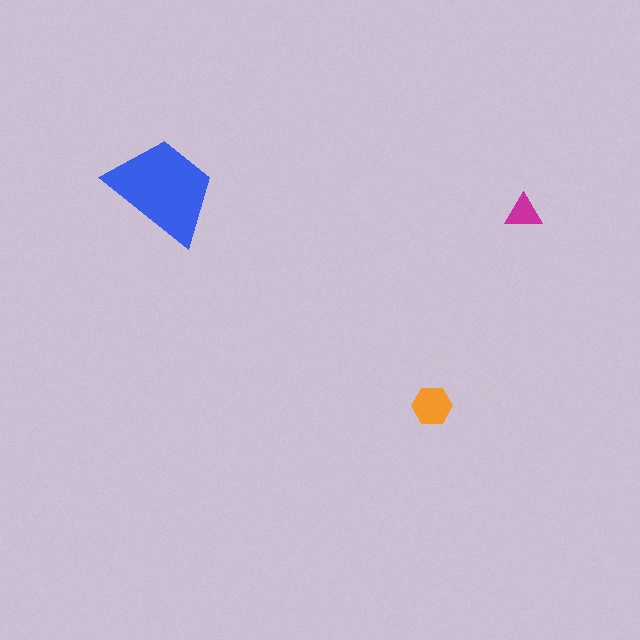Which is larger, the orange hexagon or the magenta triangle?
The orange hexagon.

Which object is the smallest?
The magenta triangle.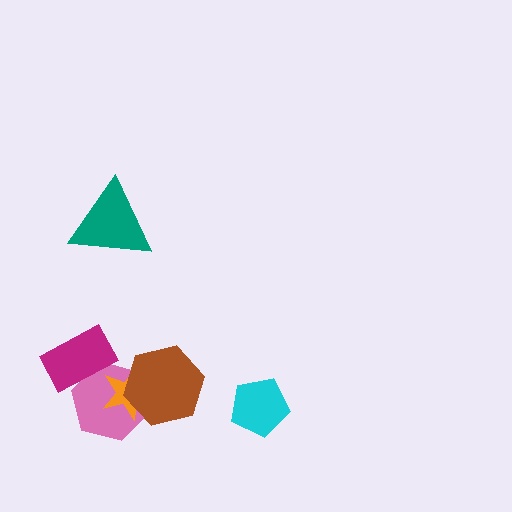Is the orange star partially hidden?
Yes, it is partially covered by another shape.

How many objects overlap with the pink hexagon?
3 objects overlap with the pink hexagon.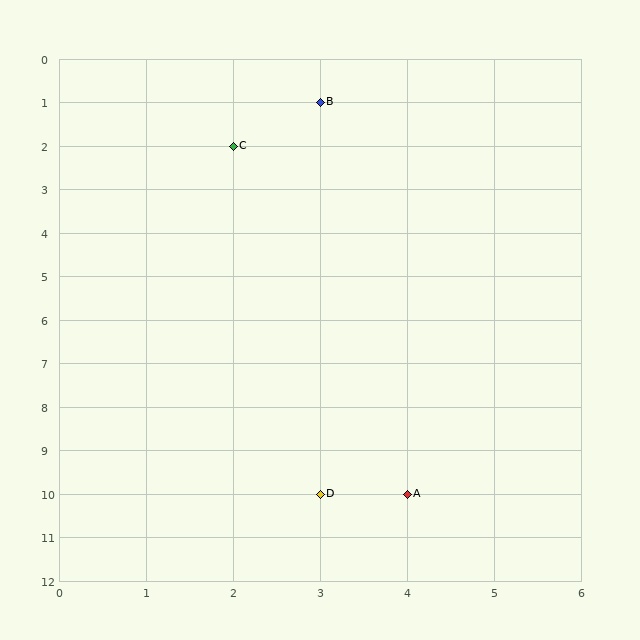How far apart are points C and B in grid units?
Points C and B are 1 column and 1 row apart (about 1.4 grid units diagonally).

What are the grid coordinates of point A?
Point A is at grid coordinates (4, 10).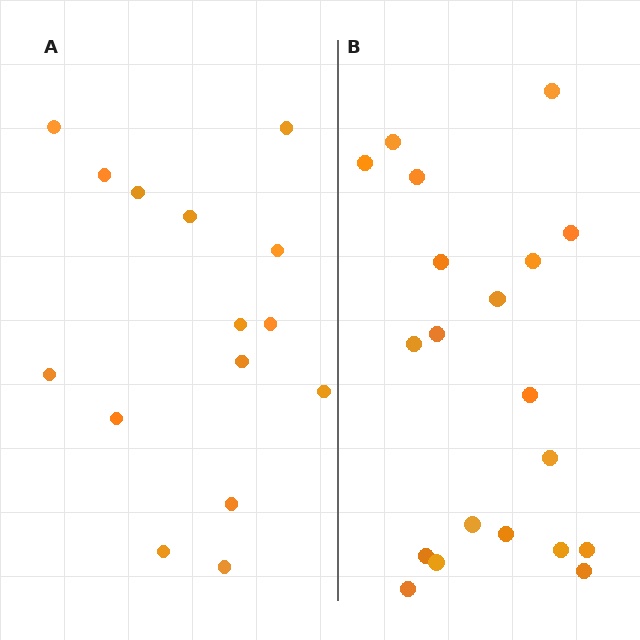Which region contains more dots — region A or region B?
Region B (the right region) has more dots.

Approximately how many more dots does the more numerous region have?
Region B has about 5 more dots than region A.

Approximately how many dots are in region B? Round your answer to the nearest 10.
About 20 dots.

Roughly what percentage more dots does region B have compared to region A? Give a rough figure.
About 35% more.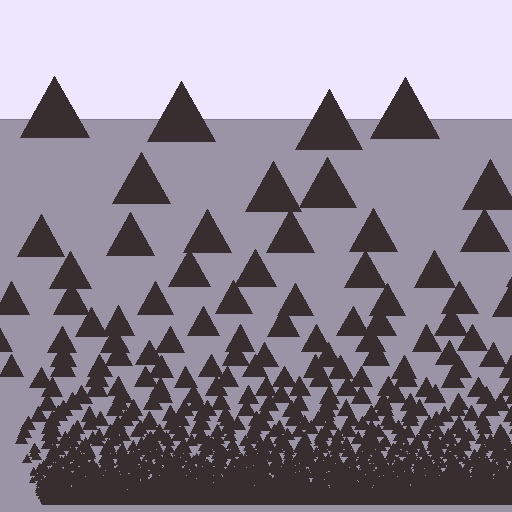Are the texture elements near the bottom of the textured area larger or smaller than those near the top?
Smaller. The gradient is inverted — elements near the bottom are smaller and denser.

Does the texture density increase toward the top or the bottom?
Density increases toward the bottom.